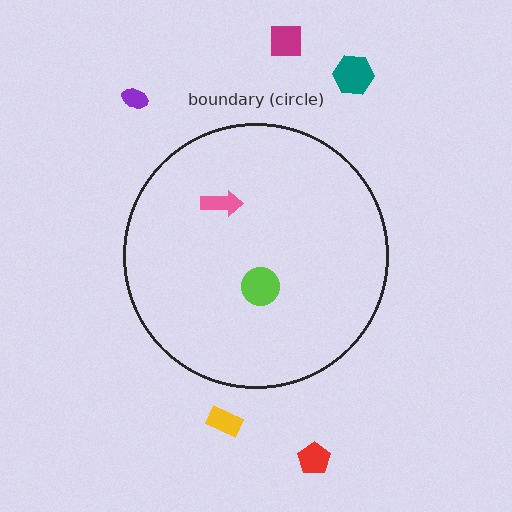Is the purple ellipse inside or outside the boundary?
Outside.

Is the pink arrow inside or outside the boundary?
Inside.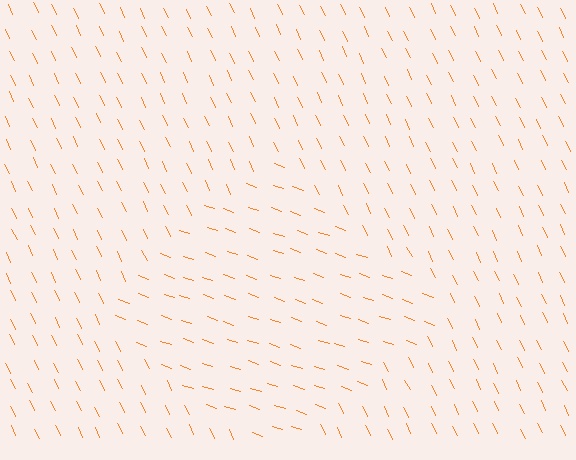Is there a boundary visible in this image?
Yes, there is a texture boundary formed by a change in line orientation.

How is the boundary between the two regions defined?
The boundary is defined purely by a change in line orientation (approximately 45 degrees difference). All lines are the same color and thickness.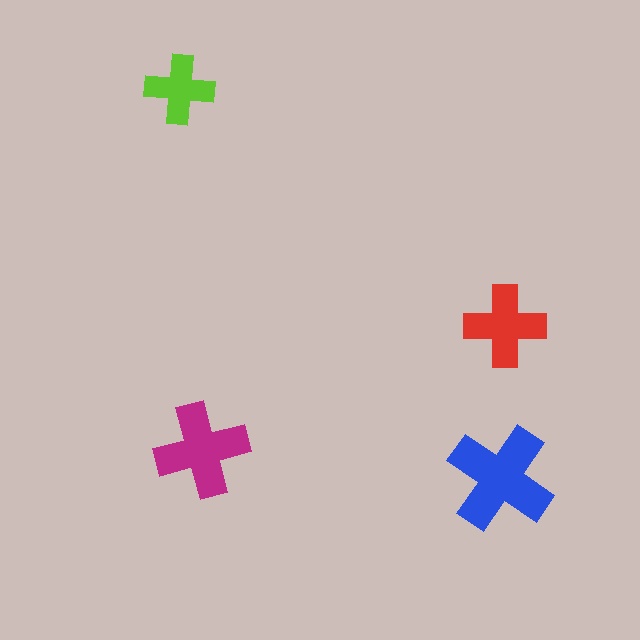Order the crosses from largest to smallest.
the blue one, the magenta one, the red one, the lime one.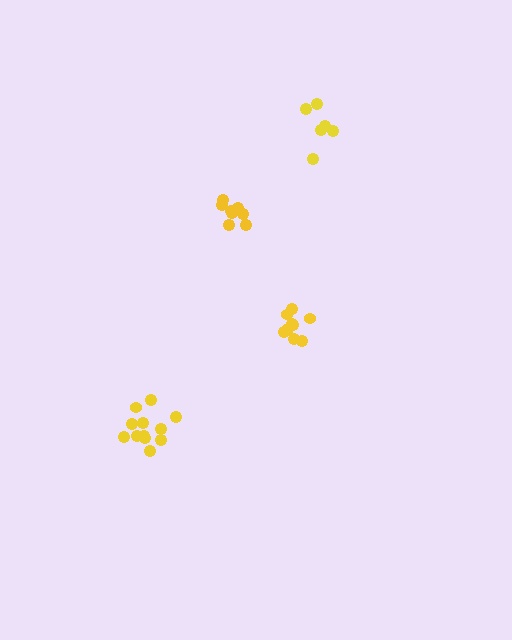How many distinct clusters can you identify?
There are 4 distinct clusters.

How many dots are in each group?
Group 1: 12 dots, Group 2: 6 dots, Group 3: 9 dots, Group 4: 8 dots (35 total).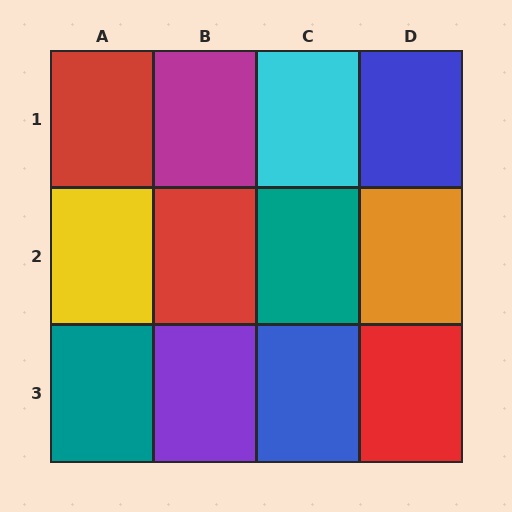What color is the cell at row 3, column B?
Purple.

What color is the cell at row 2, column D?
Orange.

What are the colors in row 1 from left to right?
Red, magenta, cyan, blue.